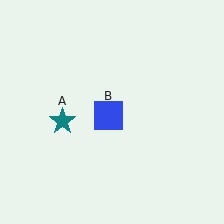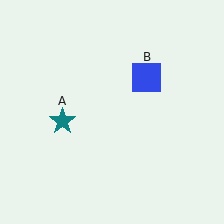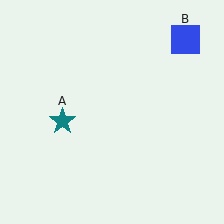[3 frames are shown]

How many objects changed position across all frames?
1 object changed position: blue square (object B).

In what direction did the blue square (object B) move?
The blue square (object B) moved up and to the right.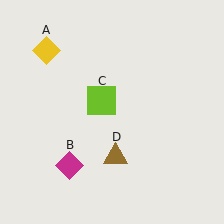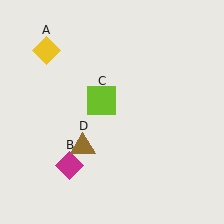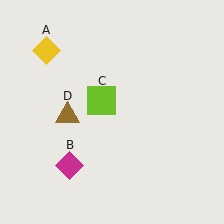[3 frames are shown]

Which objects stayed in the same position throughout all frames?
Yellow diamond (object A) and magenta diamond (object B) and lime square (object C) remained stationary.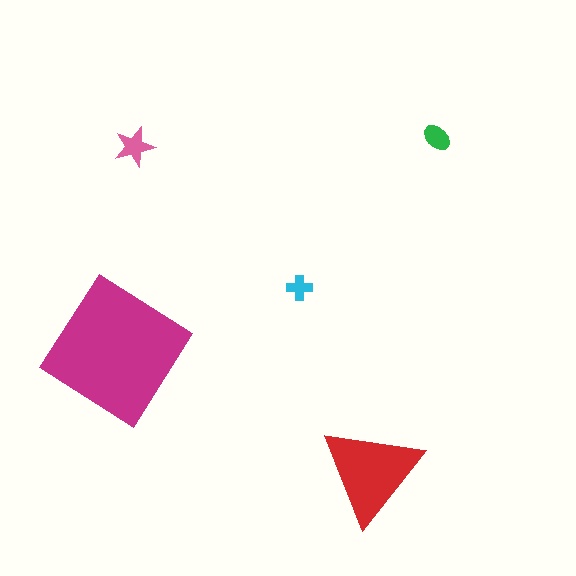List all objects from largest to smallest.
The magenta diamond, the red triangle, the pink star, the green ellipse, the cyan cross.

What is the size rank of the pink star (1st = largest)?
3rd.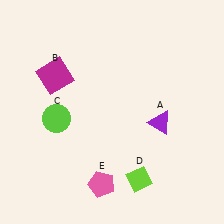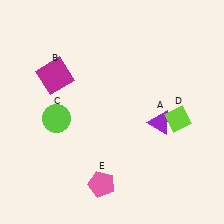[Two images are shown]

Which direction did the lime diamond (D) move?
The lime diamond (D) moved up.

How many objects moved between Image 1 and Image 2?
1 object moved between the two images.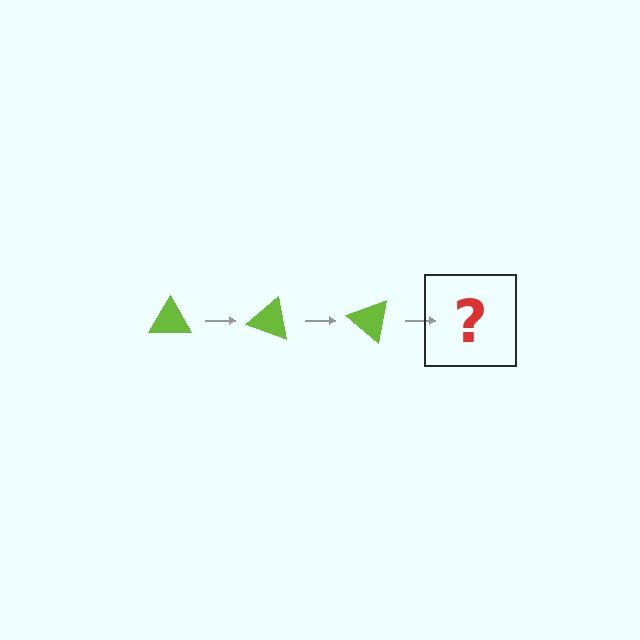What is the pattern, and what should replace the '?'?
The pattern is that the triangle rotates 20 degrees each step. The '?' should be a lime triangle rotated 60 degrees.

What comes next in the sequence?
The next element should be a lime triangle rotated 60 degrees.